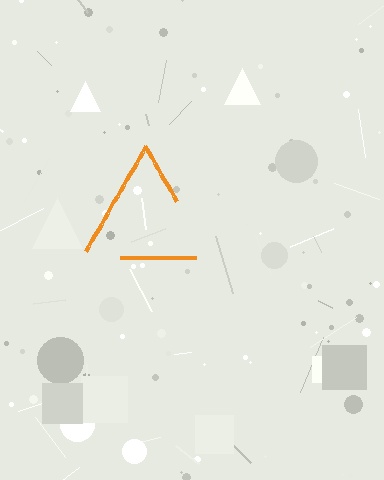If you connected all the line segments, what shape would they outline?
They would outline a triangle.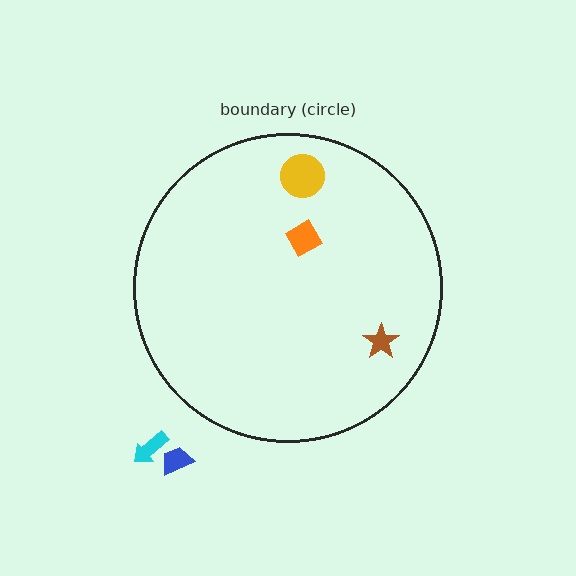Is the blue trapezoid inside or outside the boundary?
Outside.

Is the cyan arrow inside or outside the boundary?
Outside.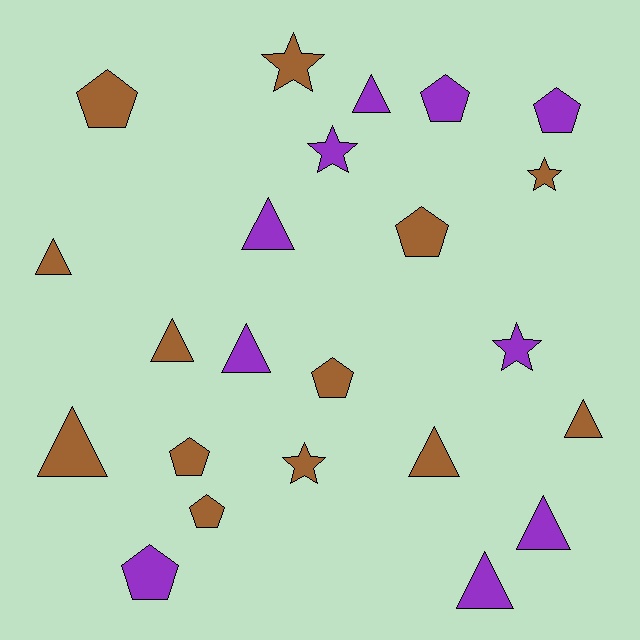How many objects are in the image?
There are 23 objects.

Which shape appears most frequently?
Triangle, with 10 objects.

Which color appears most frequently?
Brown, with 13 objects.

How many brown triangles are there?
There are 5 brown triangles.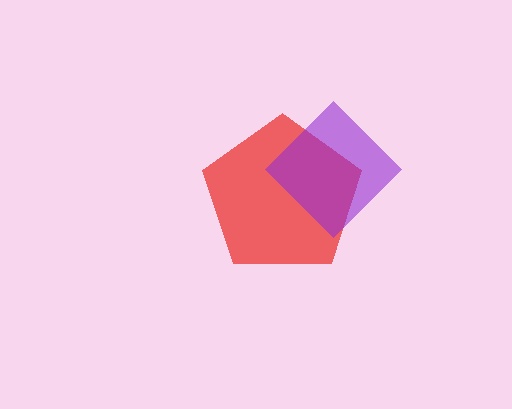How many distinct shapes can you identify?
There are 2 distinct shapes: a red pentagon, a purple diamond.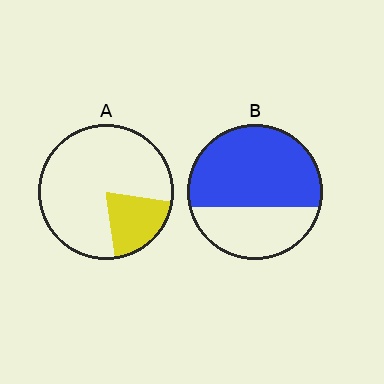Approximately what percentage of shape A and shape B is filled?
A is approximately 20% and B is approximately 65%.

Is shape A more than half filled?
No.